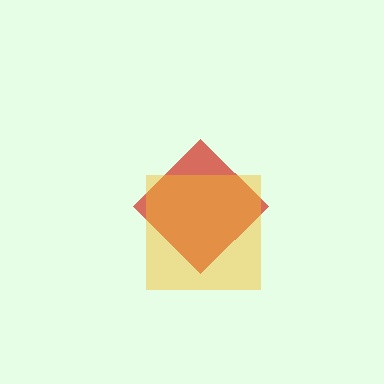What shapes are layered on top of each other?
The layered shapes are: a red diamond, a yellow square.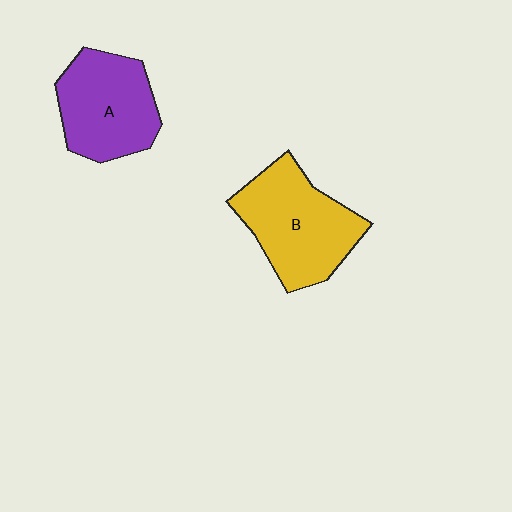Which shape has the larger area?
Shape B (yellow).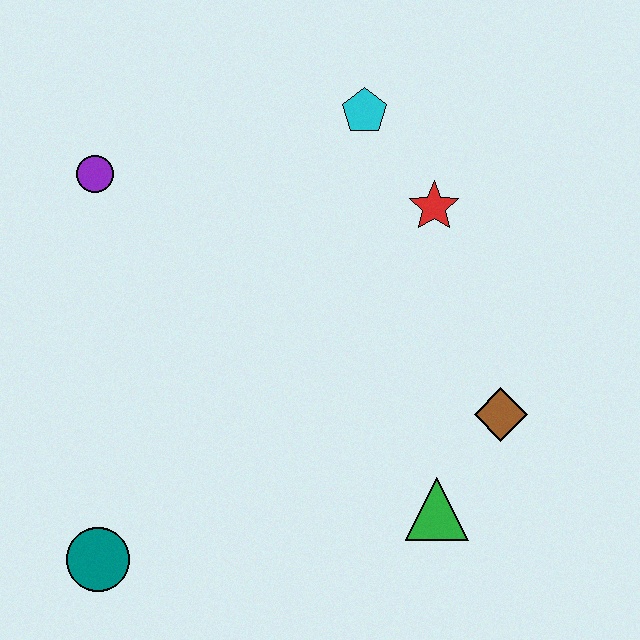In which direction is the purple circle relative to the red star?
The purple circle is to the left of the red star.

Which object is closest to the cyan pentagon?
The red star is closest to the cyan pentagon.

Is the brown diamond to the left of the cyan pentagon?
No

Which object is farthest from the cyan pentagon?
The teal circle is farthest from the cyan pentagon.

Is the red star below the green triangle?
No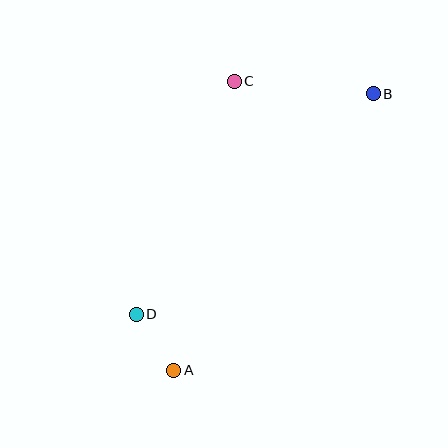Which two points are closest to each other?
Points A and D are closest to each other.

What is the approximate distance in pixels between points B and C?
The distance between B and C is approximately 140 pixels.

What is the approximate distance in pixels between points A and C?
The distance between A and C is approximately 295 pixels.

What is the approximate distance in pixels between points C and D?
The distance between C and D is approximately 253 pixels.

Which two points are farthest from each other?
Points A and B are farthest from each other.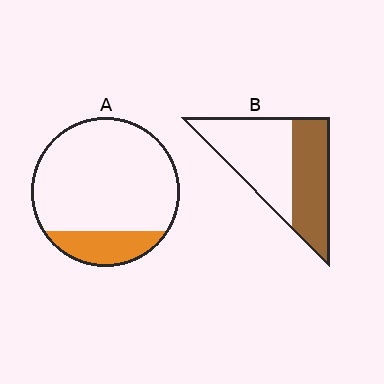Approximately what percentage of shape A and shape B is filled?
A is approximately 20% and B is approximately 45%.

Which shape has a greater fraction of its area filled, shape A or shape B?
Shape B.